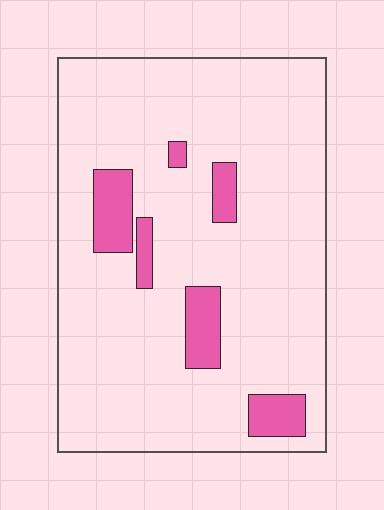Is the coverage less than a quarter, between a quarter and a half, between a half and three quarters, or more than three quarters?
Less than a quarter.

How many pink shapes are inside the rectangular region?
6.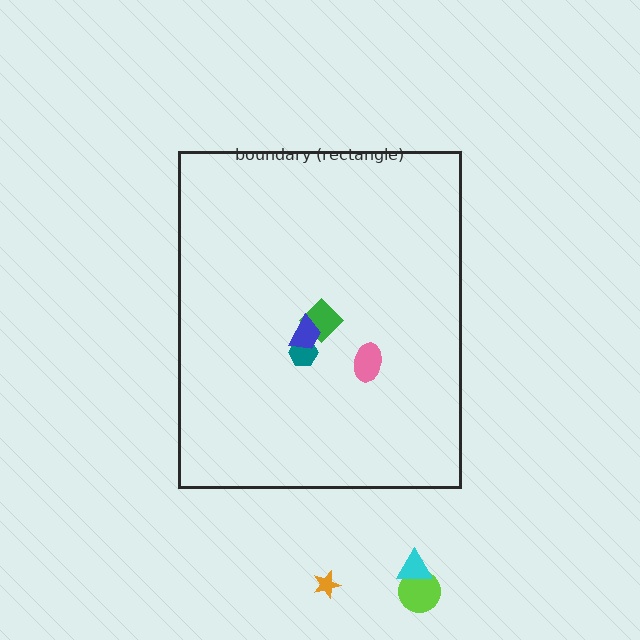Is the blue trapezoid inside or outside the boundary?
Inside.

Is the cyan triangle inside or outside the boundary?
Outside.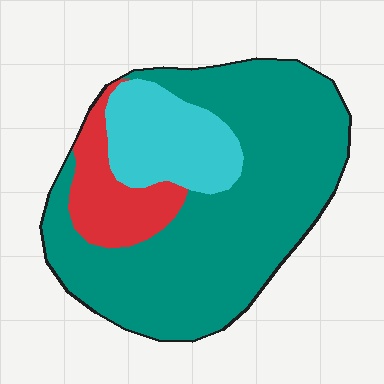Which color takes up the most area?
Teal, at roughly 70%.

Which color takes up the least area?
Red, at roughly 15%.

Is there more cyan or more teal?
Teal.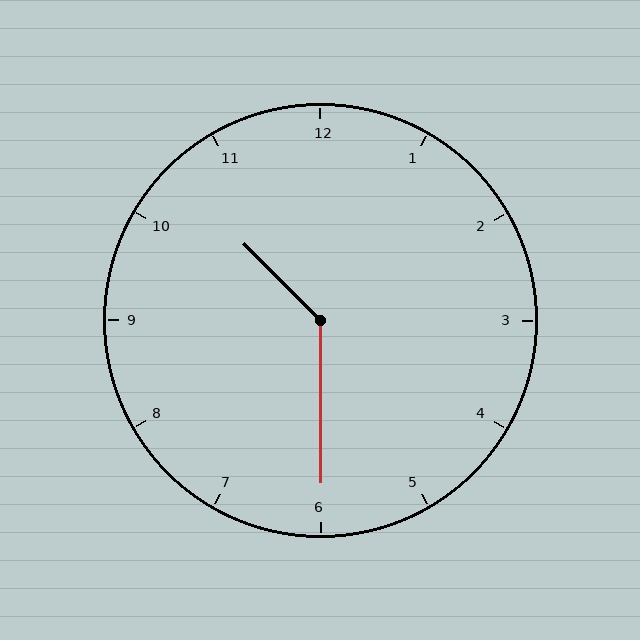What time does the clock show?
10:30.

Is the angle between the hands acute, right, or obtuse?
It is obtuse.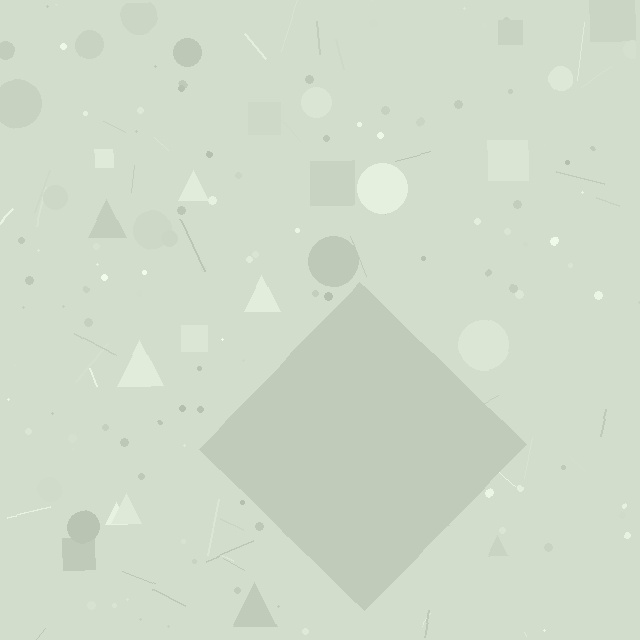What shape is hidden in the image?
A diamond is hidden in the image.